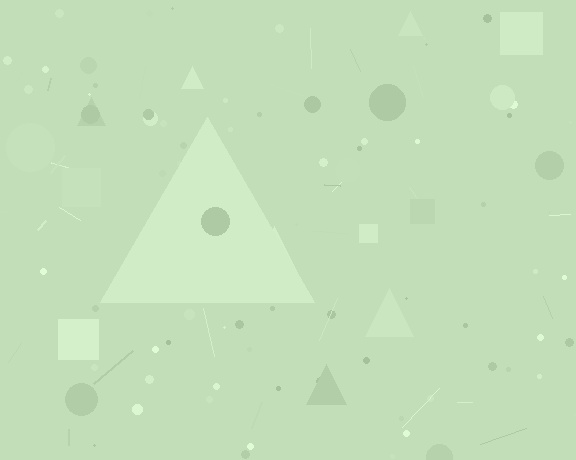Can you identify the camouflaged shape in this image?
The camouflaged shape is a triangle.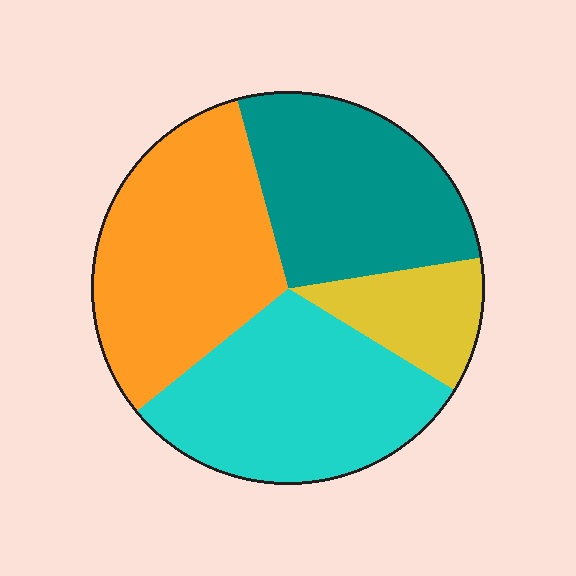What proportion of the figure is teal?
Teal covers roughly 25% of the figure.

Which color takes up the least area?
Yellow, at roughly 10%.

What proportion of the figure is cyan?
Cyan takes up about one third (1/3) of the figure.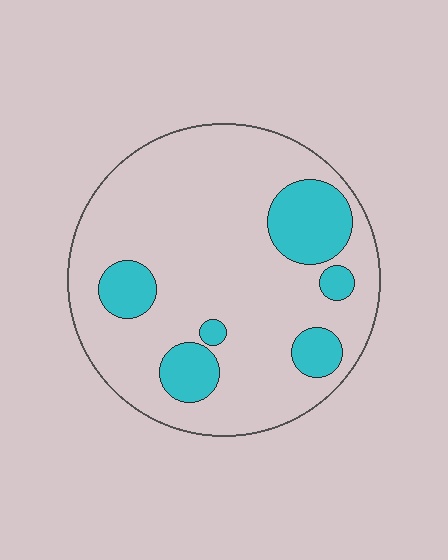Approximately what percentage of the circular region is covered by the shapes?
Approximately 20%.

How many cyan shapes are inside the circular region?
6.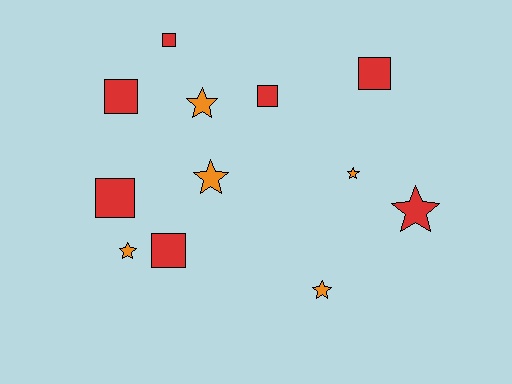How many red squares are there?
There are 6 red squares.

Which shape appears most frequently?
Square, with 6 objects.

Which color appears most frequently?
Red, with 7 objects.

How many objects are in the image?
There are 12 objects.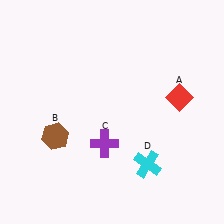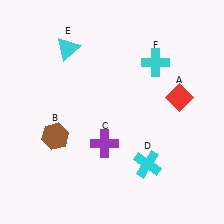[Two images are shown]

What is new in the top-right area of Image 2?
A cyan cross (F) was added in the top-right area of Image 2.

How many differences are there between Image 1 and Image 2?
There are 2 differences between the two images.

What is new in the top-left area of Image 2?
A cyan triangle (E) was added in the top-left area of Image 2.